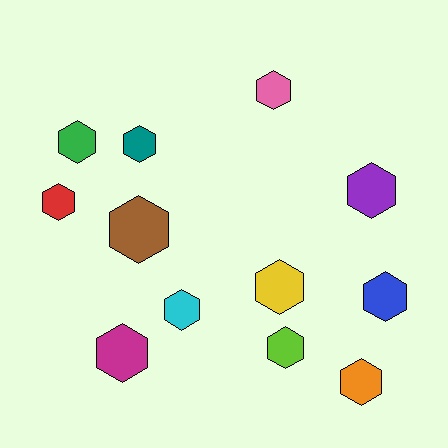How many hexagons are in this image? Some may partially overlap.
There are 12 hexagons.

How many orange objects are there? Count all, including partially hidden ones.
There is 1 orange object.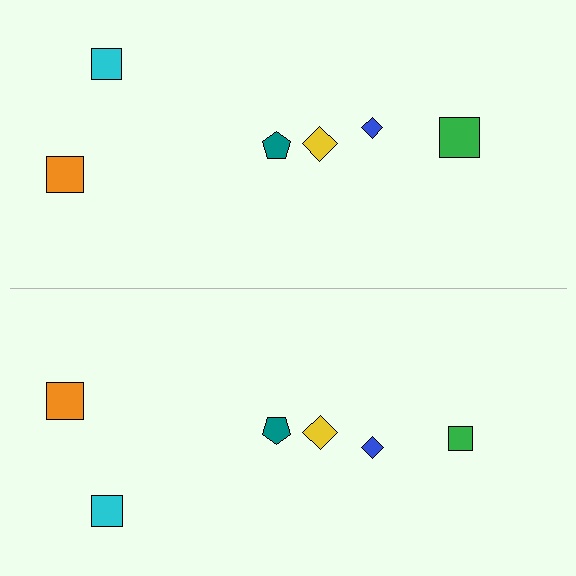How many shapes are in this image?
There are 12 shapes in this image.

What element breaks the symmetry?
The green square on the bottom side has a different size than its mirror counterpart.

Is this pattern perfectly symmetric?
No, the pattern is not perfectly symmetric. The green square on the bottom side has a different size than its mirror counterpart.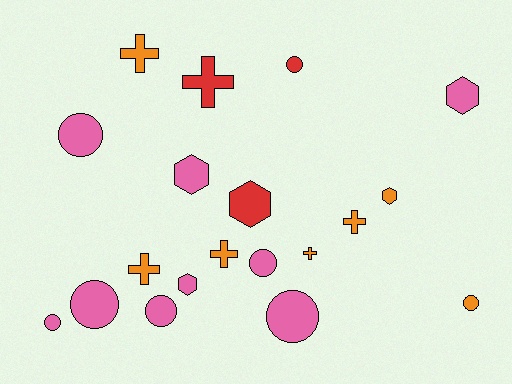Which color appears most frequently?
Pink, with 9 objects.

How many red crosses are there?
There is 1 red cross.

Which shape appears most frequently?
Circle, with 8 objects.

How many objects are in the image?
There are 19 objects.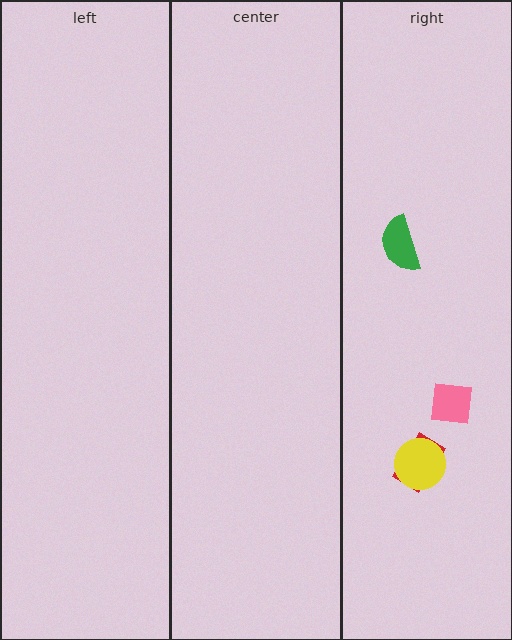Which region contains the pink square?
The right region.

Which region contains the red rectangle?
The right region.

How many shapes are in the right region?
4.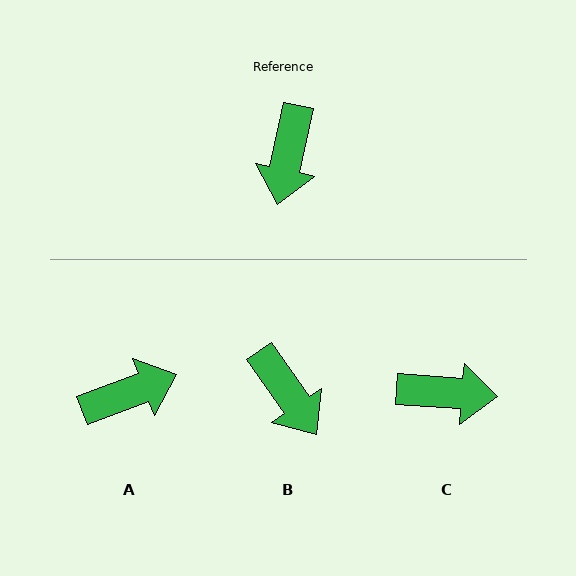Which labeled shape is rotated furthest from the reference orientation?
A, about 123 degrees away.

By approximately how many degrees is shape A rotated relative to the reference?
Approximately 123 degrees counter-clockwise.